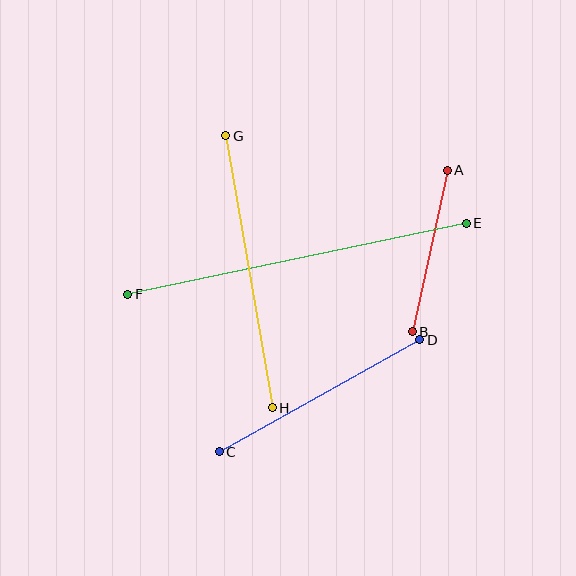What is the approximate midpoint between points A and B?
The midpoint is at approximately (430, 251) pixels.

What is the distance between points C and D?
The distance is approximately 230 pixels.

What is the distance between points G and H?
The distance is approximately 276 pixels.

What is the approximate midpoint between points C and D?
The midpoint is at approximately (320, 396) pixels.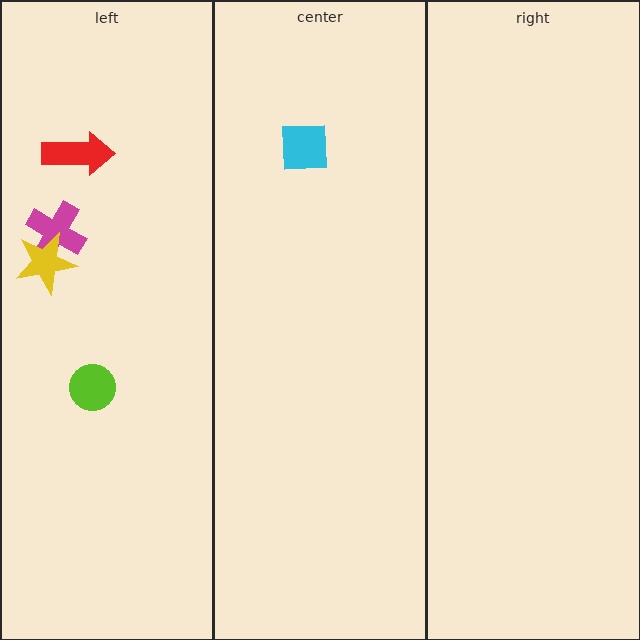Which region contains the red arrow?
The left region.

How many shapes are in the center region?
1.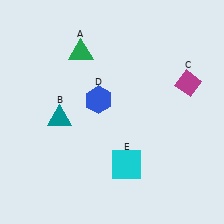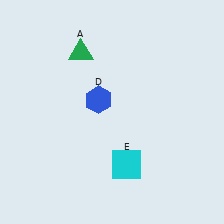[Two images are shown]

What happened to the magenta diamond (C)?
The magenta diamond (C) was removed in Image 2. It was in the top-right area of Image 1.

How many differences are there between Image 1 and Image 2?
There are 2 differences between the two images.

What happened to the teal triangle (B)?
The teal triangle (B) was removed in Image 2. It was in the bottom-left area of Image 1.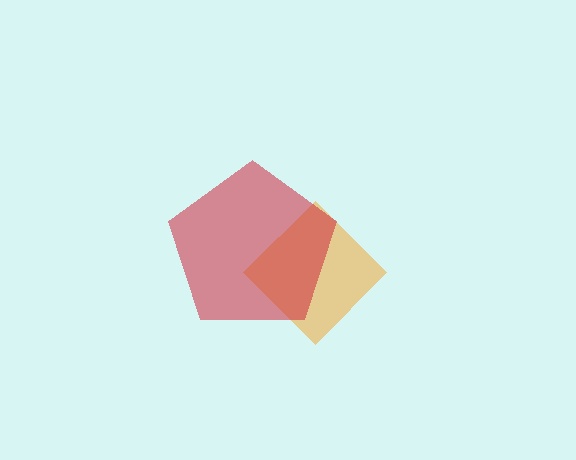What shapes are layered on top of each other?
The layered shapes are: an orange diamond, a red pentagon.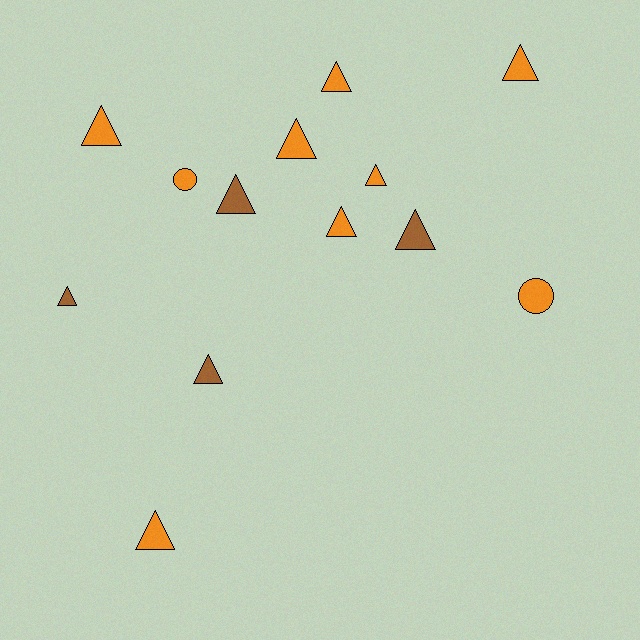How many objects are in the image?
There are 13 objects.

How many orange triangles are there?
There are 7 orange triangles.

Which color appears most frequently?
Orange, with 9 objects.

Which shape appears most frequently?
Triangle, with 11 objects.